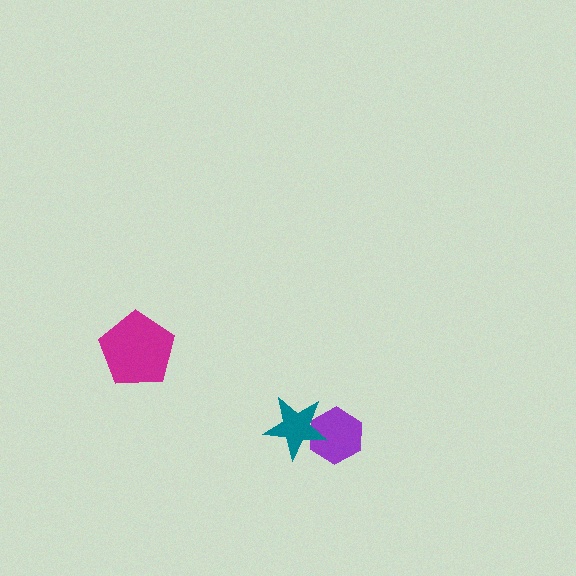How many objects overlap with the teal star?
1 object overlaps with the teal star.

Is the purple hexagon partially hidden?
Yes, it is partially covered by another shape.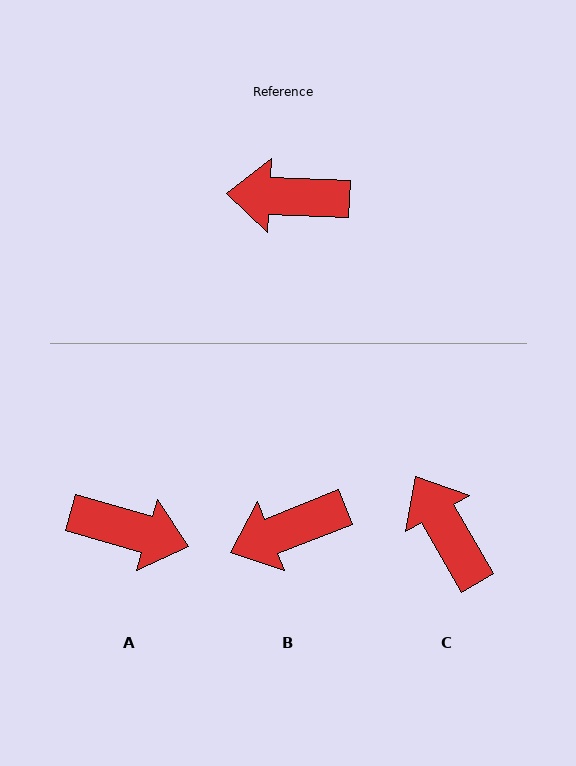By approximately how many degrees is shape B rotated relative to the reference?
Approximately 24 degrees counter-clockwise.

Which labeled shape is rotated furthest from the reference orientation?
A, about 167 degrees away.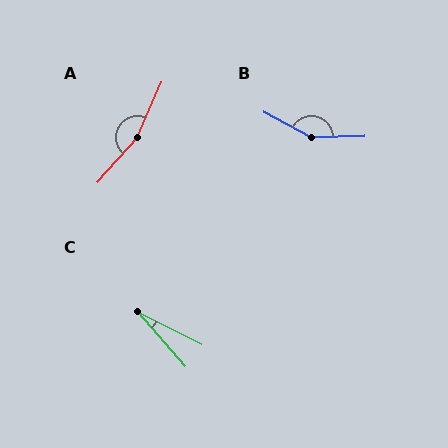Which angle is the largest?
A, at approximately 163 degrees.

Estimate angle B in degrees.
Approximately 150 degrees.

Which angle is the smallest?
C, at approximately 22 degrees.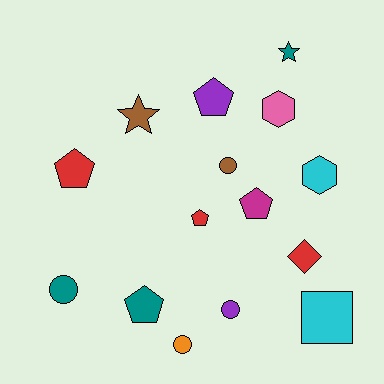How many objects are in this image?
There are 15 objects.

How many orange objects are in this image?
There is 1 orange object.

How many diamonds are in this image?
There is 1 diamond.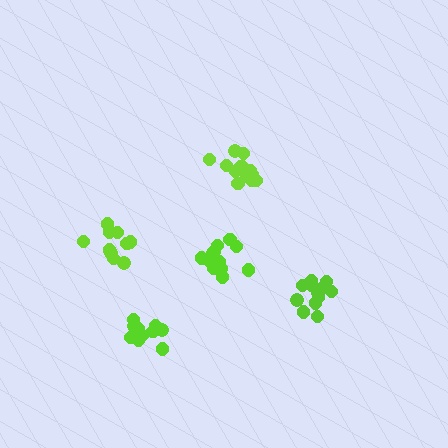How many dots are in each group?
Group 1: 13 dots, Group 2: 12 dots, Group 3: 11 dots, Group 4: 15 dots, Group 5: 10 dots (61 total).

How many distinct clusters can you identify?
There are 5 distinct clusters.